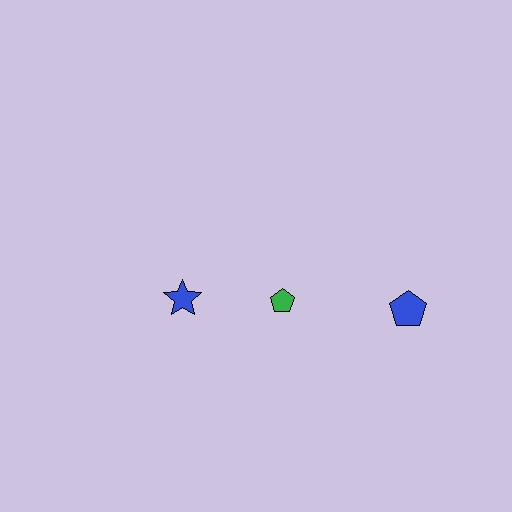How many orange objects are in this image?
There are no orange objects.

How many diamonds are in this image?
There are no diamonds.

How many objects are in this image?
There are 3 objects.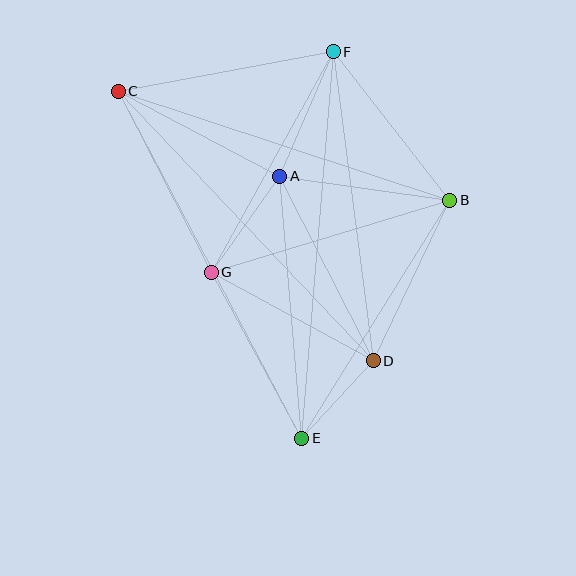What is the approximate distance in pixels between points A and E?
The distance between A and E is approximately 263 pixels.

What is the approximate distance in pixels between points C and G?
The distance between C and G is approximately 204 pixels.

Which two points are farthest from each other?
Points C and E are farthest from each other.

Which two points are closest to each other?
Points D and E are closest to each other.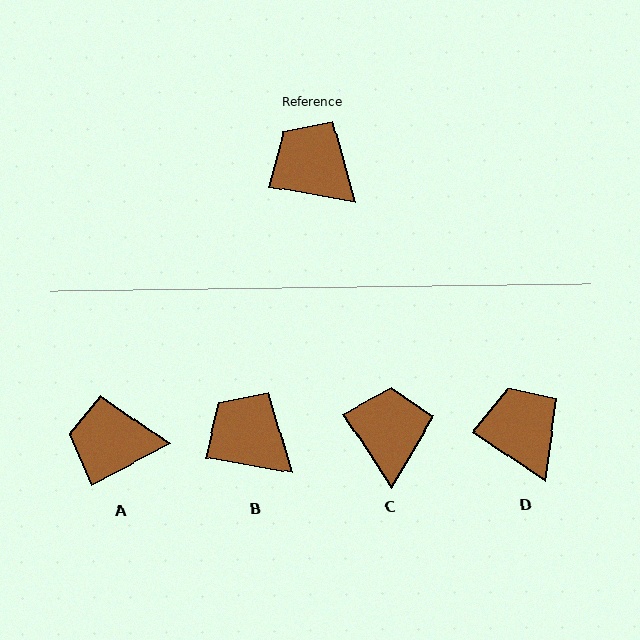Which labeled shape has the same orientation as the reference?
B.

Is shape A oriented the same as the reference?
No, it is off by about 39 degrees.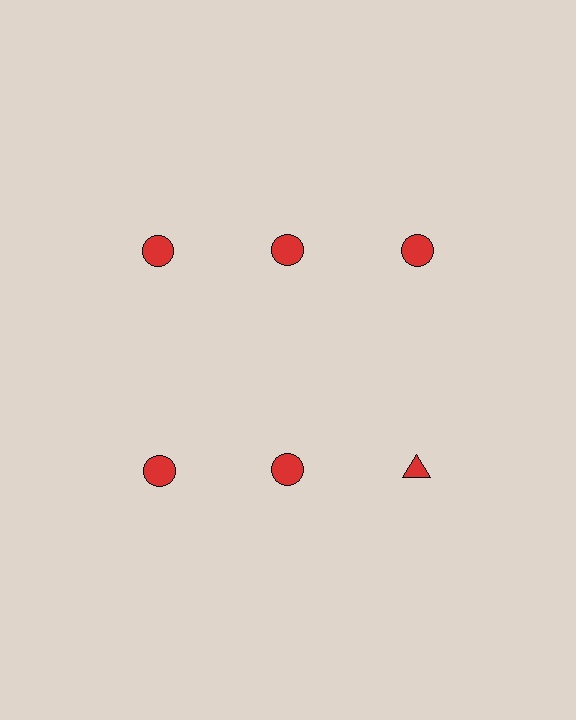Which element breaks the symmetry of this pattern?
The red triangle in the second row, center column breaks the symmetry. All other shapes are red circles.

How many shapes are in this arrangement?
There are 6 shapes arranged in a grid pattern.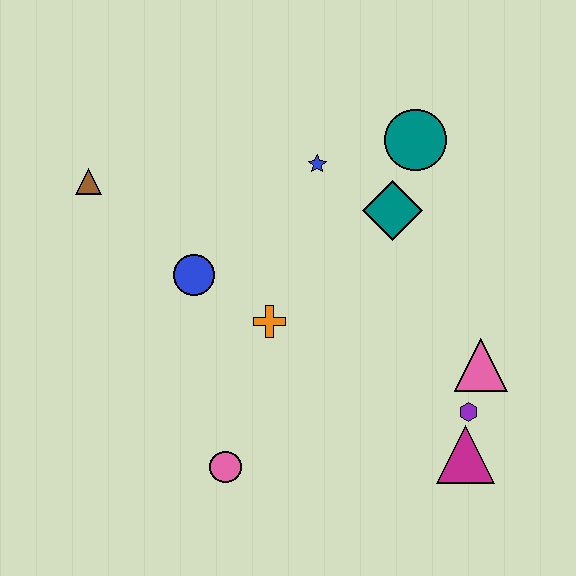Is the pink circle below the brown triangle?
Yes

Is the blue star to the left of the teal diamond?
Yes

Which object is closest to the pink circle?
The orange cross is closest to the pink circle.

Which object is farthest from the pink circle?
The teal circle is farthest from the pink circle.